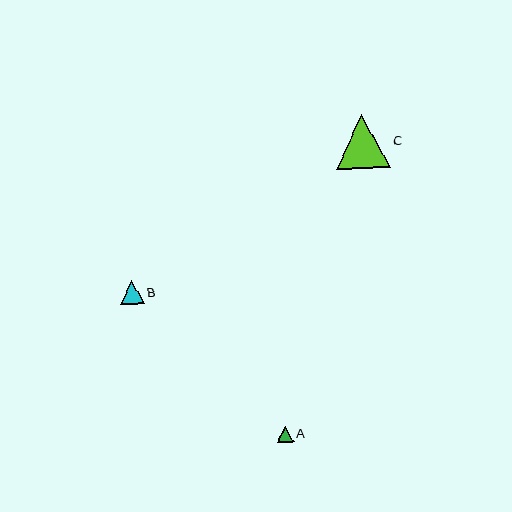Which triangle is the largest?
Triangle C is the largest with a size of approximately 54 pixels.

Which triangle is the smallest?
Triangle A is the smallest with a size of approximately 16 pixels.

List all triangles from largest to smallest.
From largest to smallest: C, B, A.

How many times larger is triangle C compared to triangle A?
Triangle C is approximately 3.3 times the size of triangle A.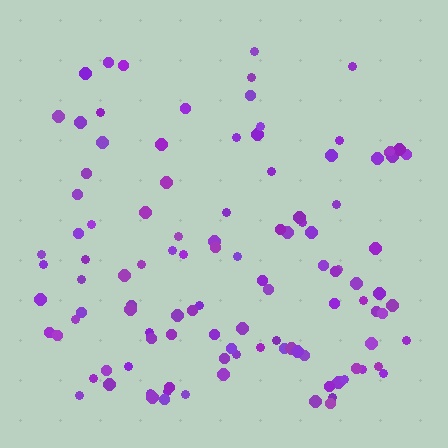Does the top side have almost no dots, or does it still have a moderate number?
Still a moderate number, just noticeably fewer than the bottom.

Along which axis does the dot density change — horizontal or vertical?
Vertical.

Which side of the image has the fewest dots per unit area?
The top.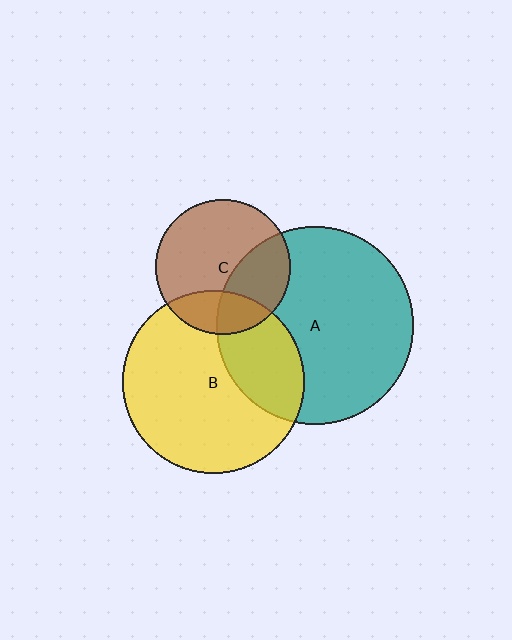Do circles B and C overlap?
Yes.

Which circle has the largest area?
Circle A (teal).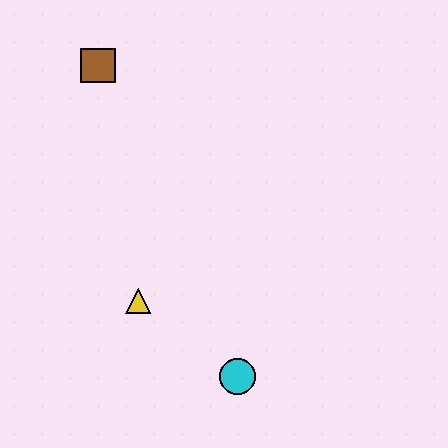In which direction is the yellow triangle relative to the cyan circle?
The yellow triangle is to the left of the cyan circle.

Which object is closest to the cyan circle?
The yellow triangle is closest to the cyan circle.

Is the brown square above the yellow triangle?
Yes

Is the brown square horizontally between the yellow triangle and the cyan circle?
No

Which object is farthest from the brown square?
The cyan circle is farthest from the brown square.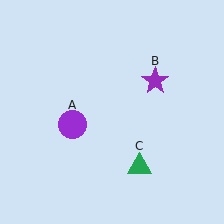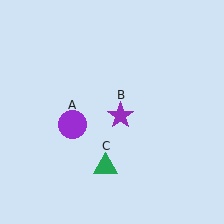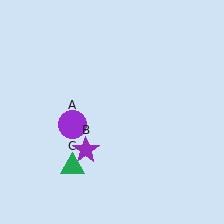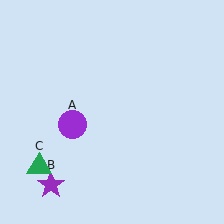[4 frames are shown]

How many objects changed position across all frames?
2 objects changed position: purple star (object B), green triangle (object C).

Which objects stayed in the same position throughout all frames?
Purple circle (object A) remained stationary.